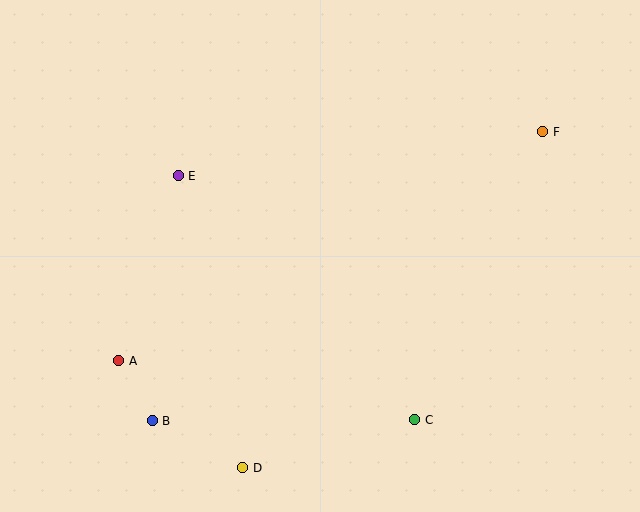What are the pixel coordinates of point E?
Point E is at (178, 176).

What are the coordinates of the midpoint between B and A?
The midpoint between B and A is at (136, 391).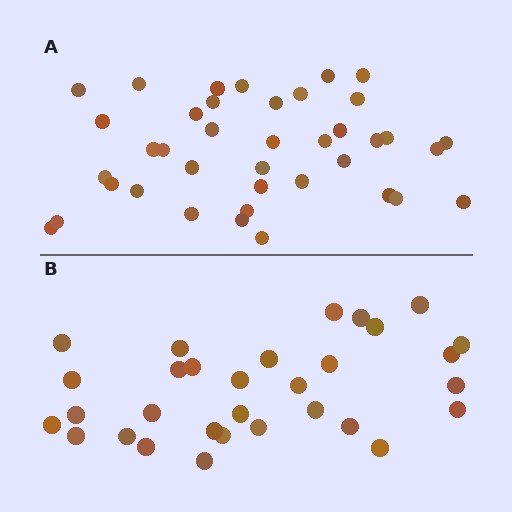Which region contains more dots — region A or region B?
Region A (the top region) has more dots.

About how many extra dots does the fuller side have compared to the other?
Region A has roughly 8 or so more dots than region B.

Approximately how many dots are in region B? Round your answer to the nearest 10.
About 30 dots. (The exact count is 31, which rounds to 30.)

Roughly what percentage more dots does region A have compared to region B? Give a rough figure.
About 25% more.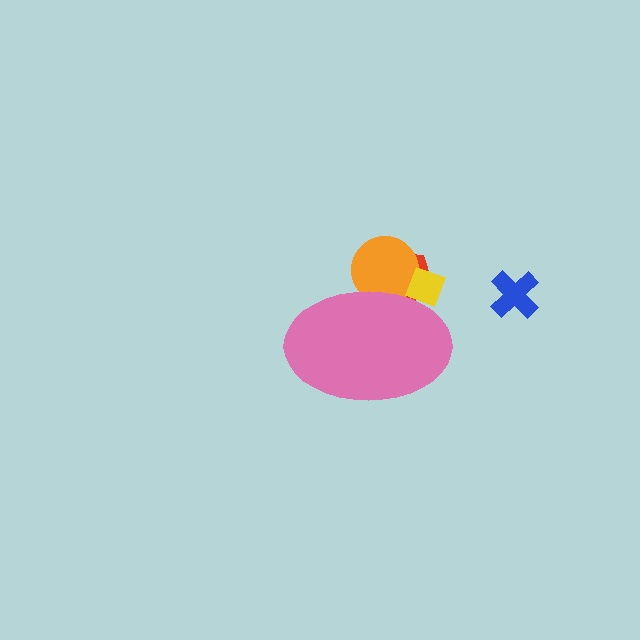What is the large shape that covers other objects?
A pink ellipse.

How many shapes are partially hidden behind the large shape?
3 shapes are partially hidden.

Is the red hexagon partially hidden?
Yes, the red hexagon is partially hidden behind the pink ellipse.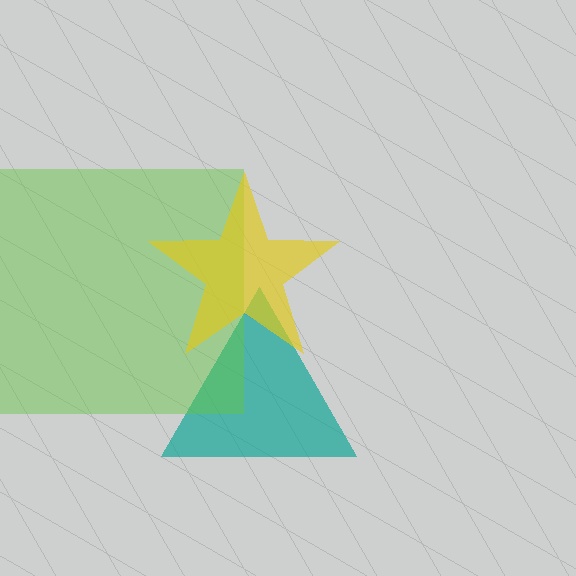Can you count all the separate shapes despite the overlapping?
Yes, there are 3 separate shapes.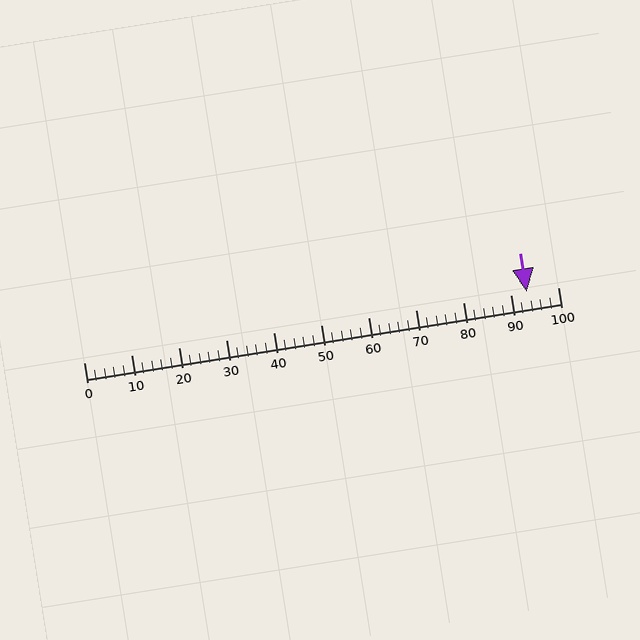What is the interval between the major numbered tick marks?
The major tick marks are spaced 10 units apart.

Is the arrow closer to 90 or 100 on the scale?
The arrow is closer to 90.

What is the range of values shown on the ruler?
The ruler shows values from 0 to 100.